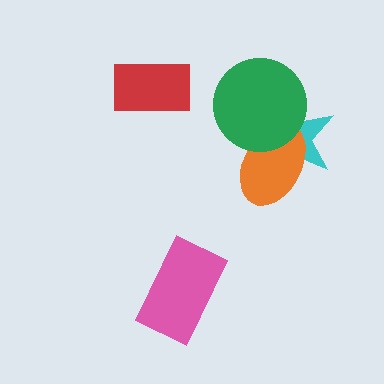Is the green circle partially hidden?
No, no other shape covers it.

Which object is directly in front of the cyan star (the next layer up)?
The orange ellipse is directly in front of the cyan star.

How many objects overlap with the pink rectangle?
0 objects overlap with the pink rectangle.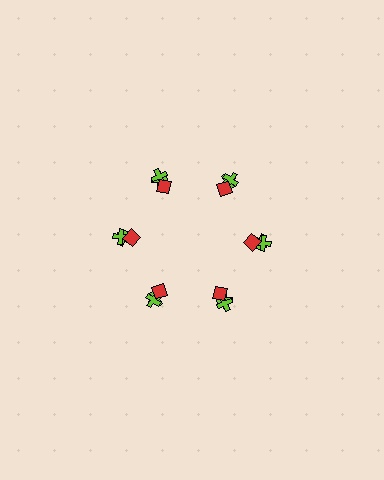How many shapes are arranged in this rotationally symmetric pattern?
There are 18 shapes, arranged in 6 groups of 3.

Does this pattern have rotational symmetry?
Yes, this pattern has 6-fold rotational symmetry. It looks the same after rotating 60 degrees around the center.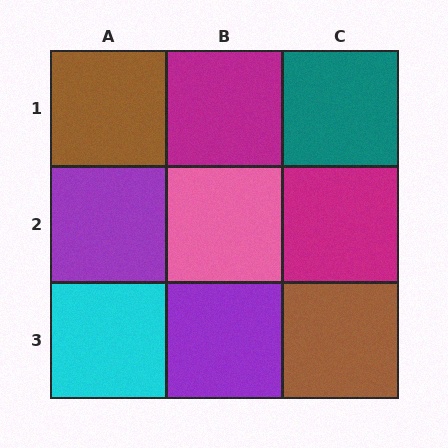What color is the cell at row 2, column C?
Magenta.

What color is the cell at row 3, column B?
Purple.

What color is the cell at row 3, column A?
Cyan.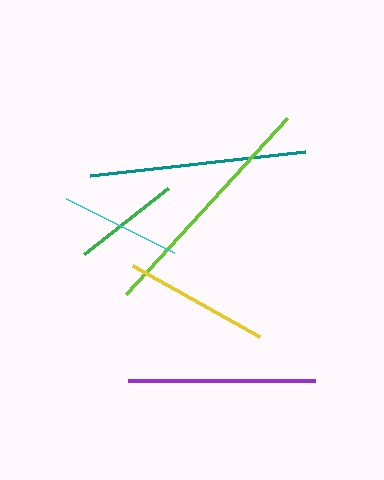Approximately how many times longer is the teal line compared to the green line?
The teal line is approximately 2.0 times the length of the green line.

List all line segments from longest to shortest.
From longest to shortest: lime, teal, purple, yellow, cyan, green.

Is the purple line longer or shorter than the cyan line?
The purple line is longer than the cyan line.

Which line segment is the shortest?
The green line is the shortest at approximately 107 pixels.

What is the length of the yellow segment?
The yellow segment is approximately 146 pixels long.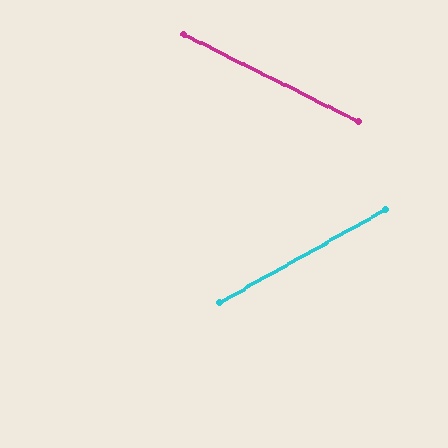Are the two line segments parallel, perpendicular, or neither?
Neither parallel nor perpendicular — they differ by about 56°.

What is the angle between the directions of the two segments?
Approximately 56 degrees.